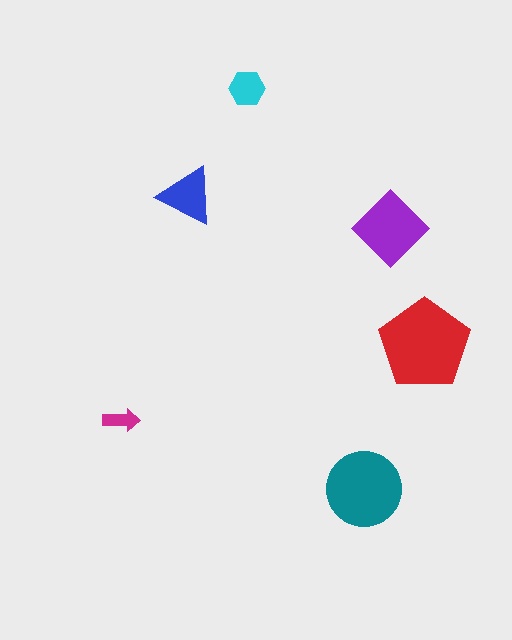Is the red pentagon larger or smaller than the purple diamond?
Larger.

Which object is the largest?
The red pentagon.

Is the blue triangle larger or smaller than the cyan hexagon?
Larger.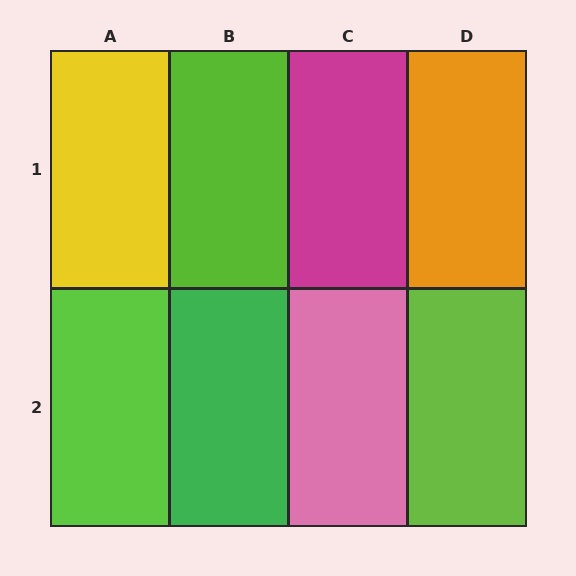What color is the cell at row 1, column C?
Magenta.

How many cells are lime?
3 cells are lime.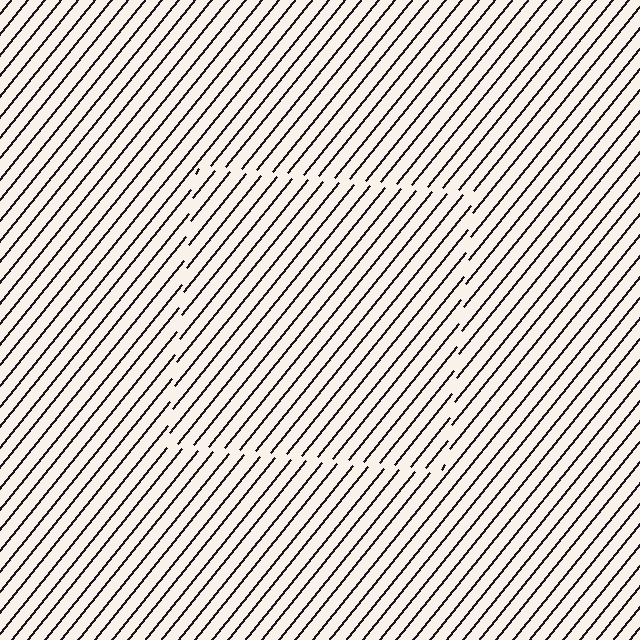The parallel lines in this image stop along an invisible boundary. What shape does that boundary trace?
An illusory square. The interior of the shape contains the same grating, shifted by half a period — the contour is defined by the phase discontinuity where line-ends from the inner and outer gratings abut.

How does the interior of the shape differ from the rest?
The interior of the shape contains the same grating, shifted by half a period — the contour is defined by the phase discontinuity where line-ends from the inner and outer gratings abut.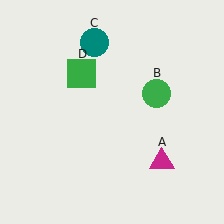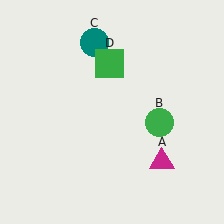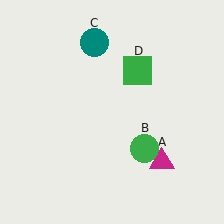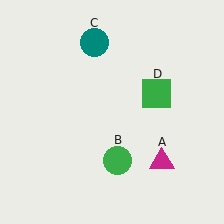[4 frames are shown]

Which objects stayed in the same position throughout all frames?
Magenta triangle (object A) and teal circle (object C) remained stationary.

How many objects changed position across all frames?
2 objects changed position: green circle (object B), green square (object D).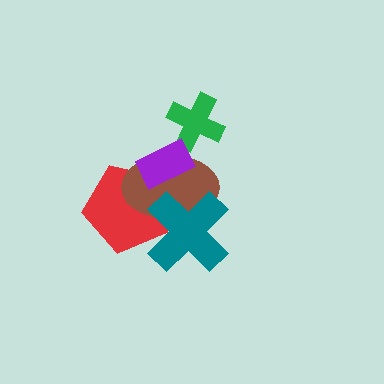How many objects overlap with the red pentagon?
3 objects overlap with the red pentagon.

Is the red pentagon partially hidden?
Yes, it is partially covered by another shape.